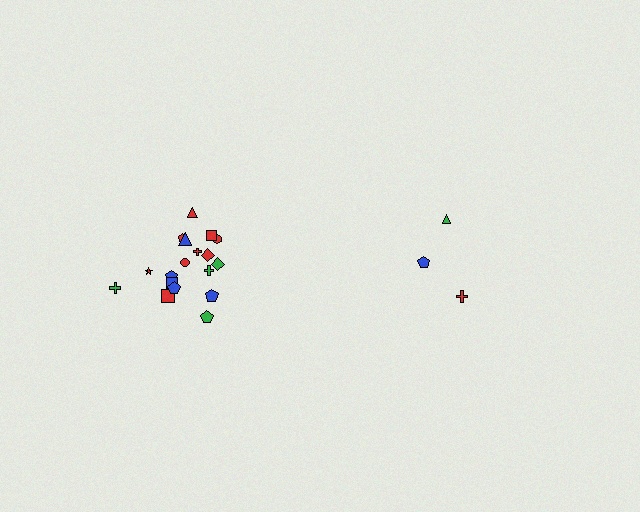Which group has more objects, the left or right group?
The left group.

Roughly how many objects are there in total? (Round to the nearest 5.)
Roughly 20 objects in total.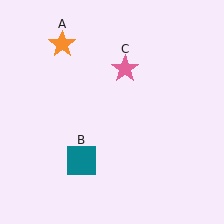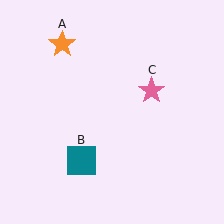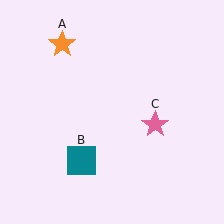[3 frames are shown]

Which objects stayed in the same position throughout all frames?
Orange star (object A) and teal square (object B) remained stationary.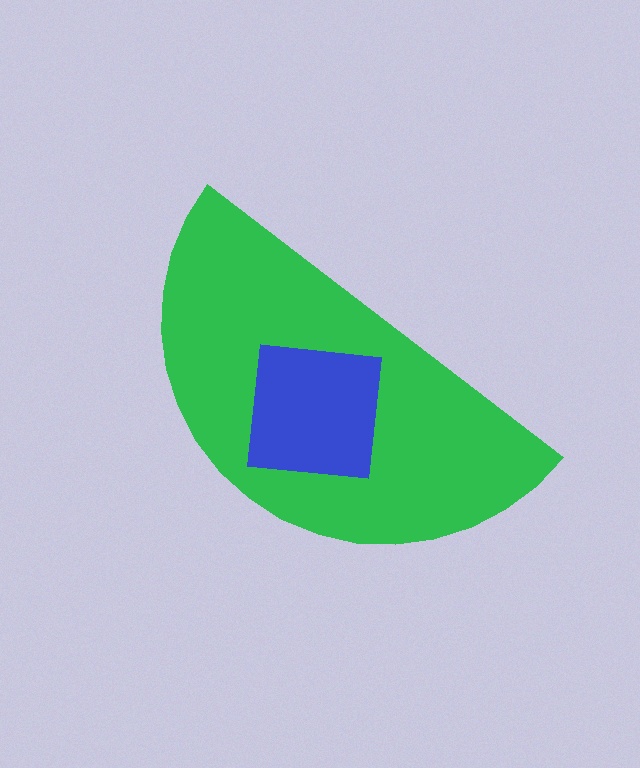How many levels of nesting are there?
2.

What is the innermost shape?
The blue square.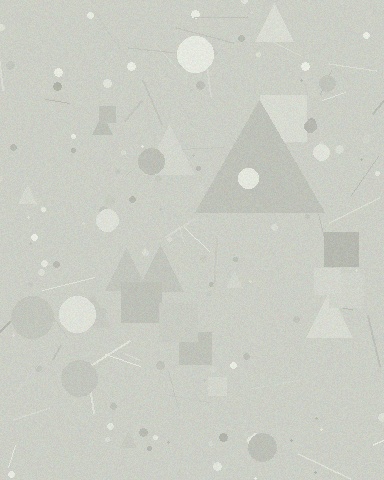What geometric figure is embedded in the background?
A triangle is embedded in the background.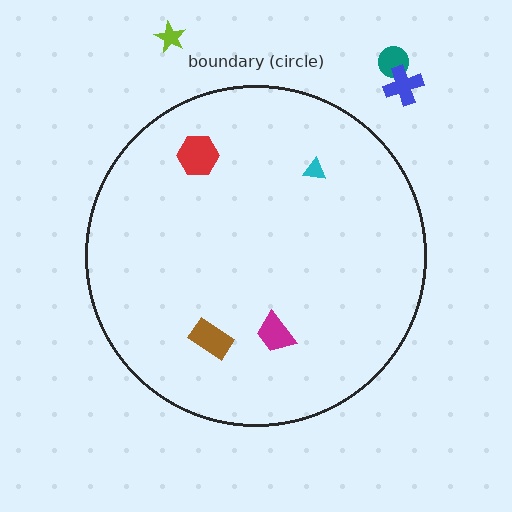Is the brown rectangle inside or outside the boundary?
Inside.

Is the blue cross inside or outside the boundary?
Outside.